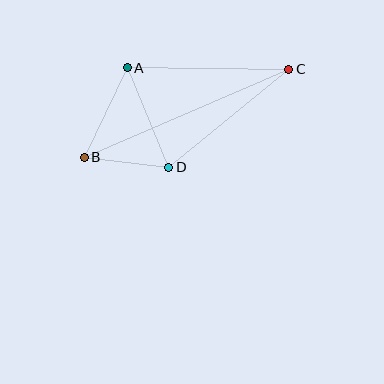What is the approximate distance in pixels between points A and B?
The distance between A and B is approximately 99 pixels.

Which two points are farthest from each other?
Points B and C are farthest from each other.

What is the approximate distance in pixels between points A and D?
The distance between A and D is approximately 108 pixels.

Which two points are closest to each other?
Points B and D are closest to each other.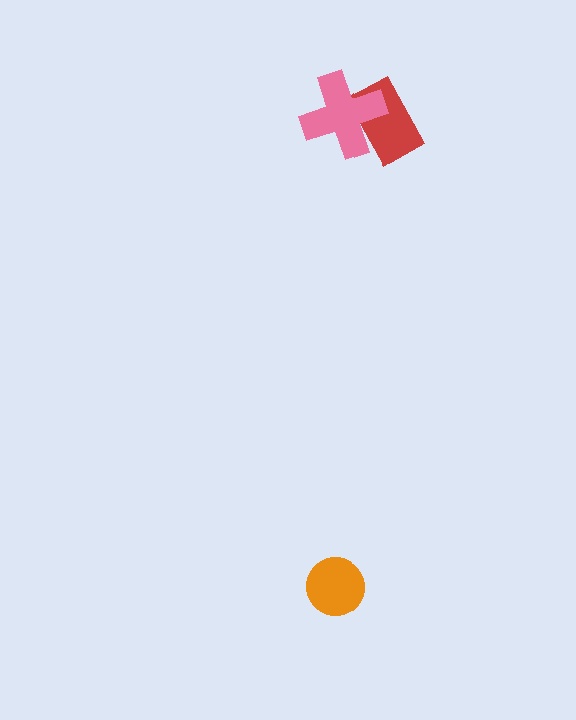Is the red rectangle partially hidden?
Yes, it is partially covered by another shape.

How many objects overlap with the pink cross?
1 object overlaps with the pink cross.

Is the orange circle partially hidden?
No, no other shape covers it.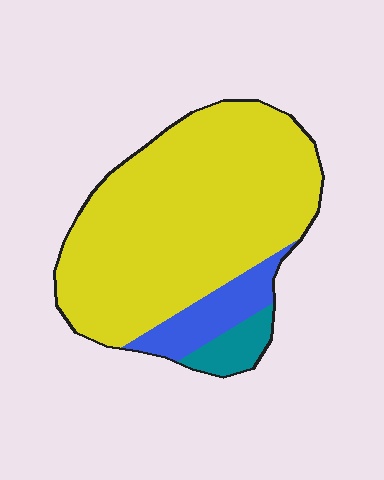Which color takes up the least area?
Teal, at roughly 5%.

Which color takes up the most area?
Yellow, at roughly 80%.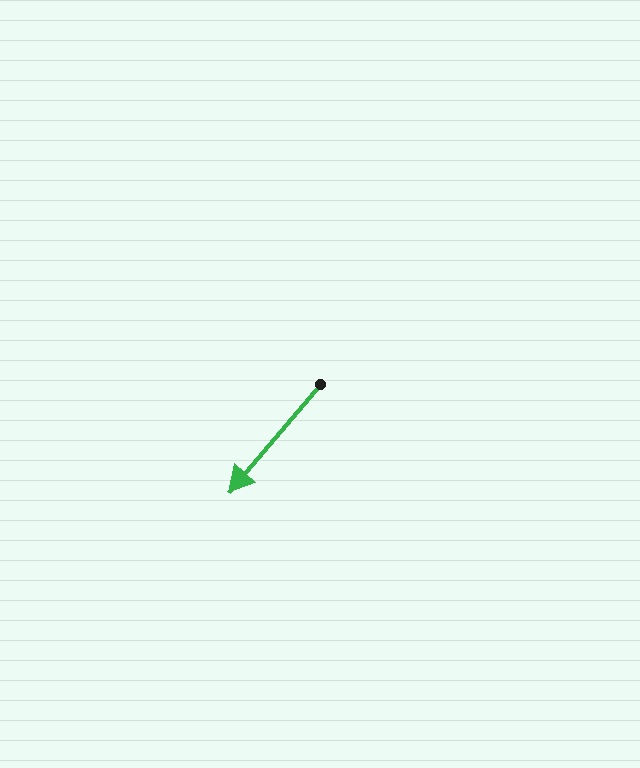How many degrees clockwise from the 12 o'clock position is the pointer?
Approximately 220 degrees.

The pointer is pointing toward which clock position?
Roughly 7 o'clock.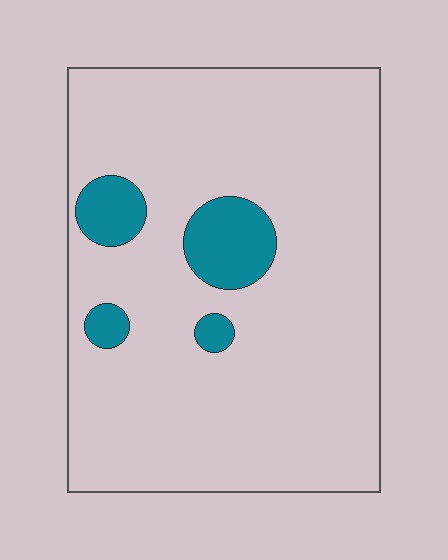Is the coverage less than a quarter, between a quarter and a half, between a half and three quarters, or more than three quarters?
Less than a quarter.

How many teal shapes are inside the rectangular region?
4.